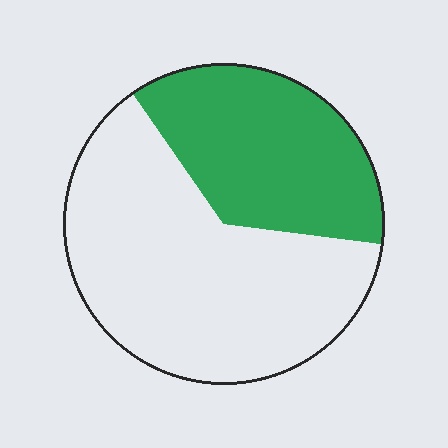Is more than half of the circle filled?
No.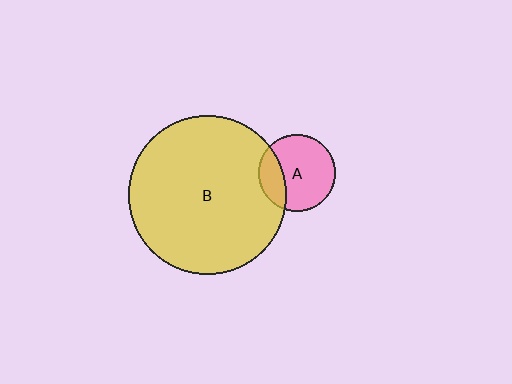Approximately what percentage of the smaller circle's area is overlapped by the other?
Approximately 25%.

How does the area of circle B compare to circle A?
Approximately 4.2 times.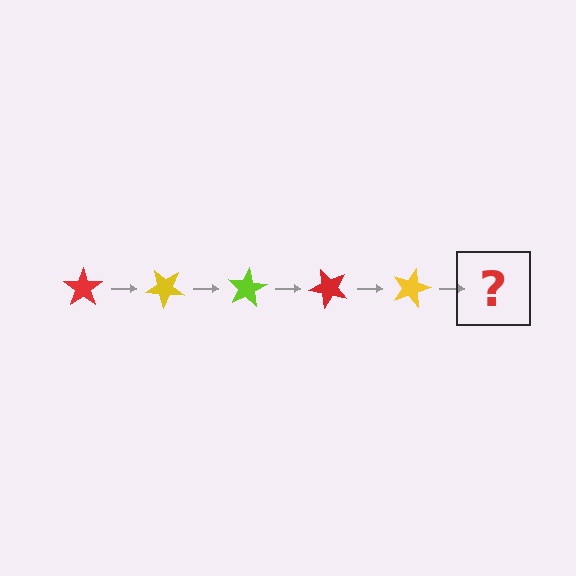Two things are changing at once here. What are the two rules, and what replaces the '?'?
The two rules are that it rotates 40 degrees each step and the color cycles through red, yellow, and lime. The '?' should be a lime star, rotated 200 degrees from the start.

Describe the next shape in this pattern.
It should be a lime star, rotated 200 degrees from the start.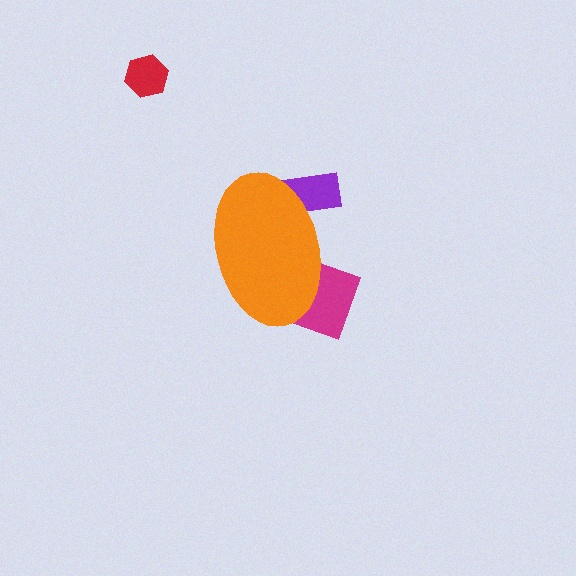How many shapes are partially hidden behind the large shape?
2 shapes are partially hidden.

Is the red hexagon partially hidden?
No, the red hexagon is fully visible.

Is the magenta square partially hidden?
Yes, the magenta square is partially hidden behind the orange ellipse.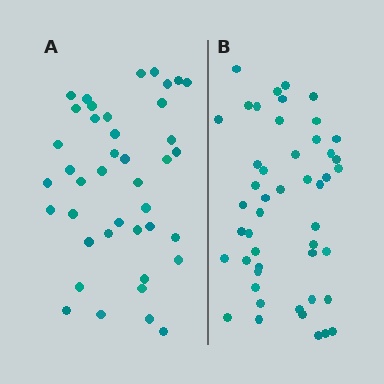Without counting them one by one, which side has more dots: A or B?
Region B (the right region) has more dots.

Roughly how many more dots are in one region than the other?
Region B has roughly 8 or so more dots than region A.